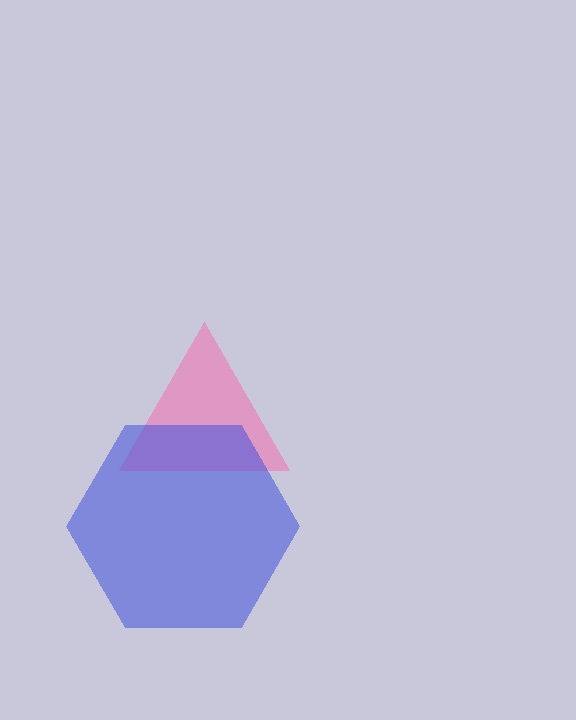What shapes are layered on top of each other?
The layered shapes are: a pink triangle, a blue hexagon.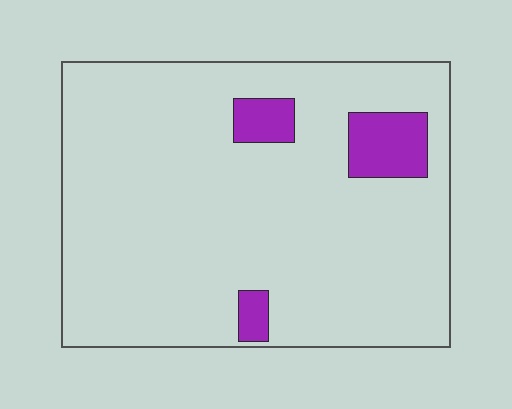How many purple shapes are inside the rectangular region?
3.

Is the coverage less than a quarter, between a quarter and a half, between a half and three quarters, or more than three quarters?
Less than a quarter.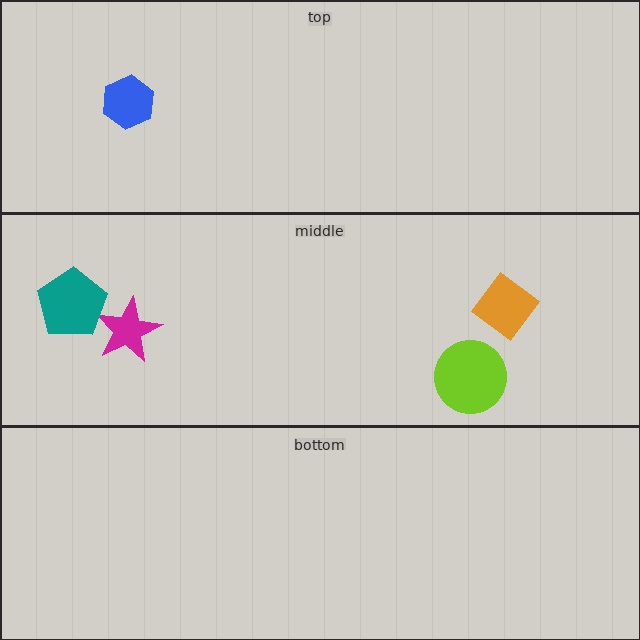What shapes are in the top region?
The blue hexagon.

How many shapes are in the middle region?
4.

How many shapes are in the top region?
1.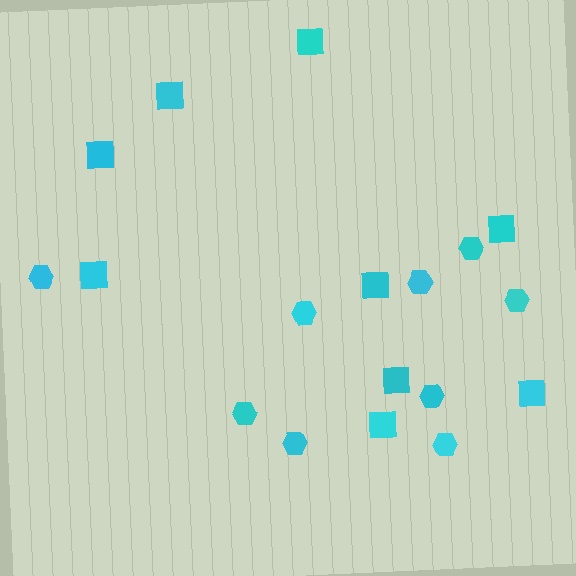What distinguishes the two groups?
There are 2 groups: one group of squares (9) and one group of hexagons (9).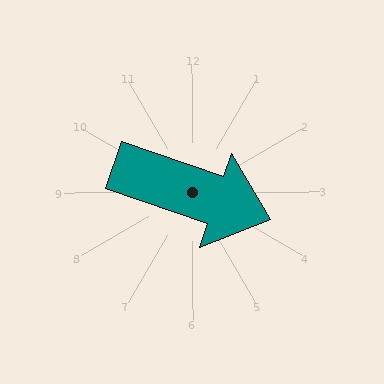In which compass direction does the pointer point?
East.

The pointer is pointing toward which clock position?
Roughly 4 o'clock.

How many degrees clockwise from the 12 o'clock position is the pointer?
Approximately 109 degrees.